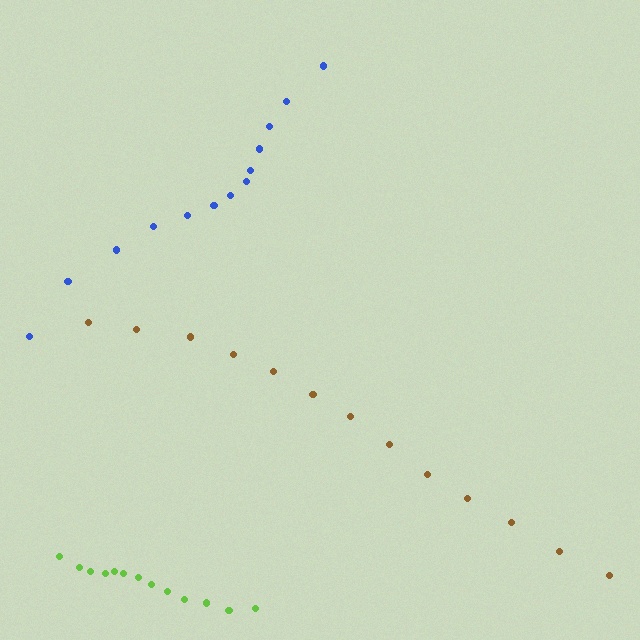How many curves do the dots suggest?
There are 3 distinct paths.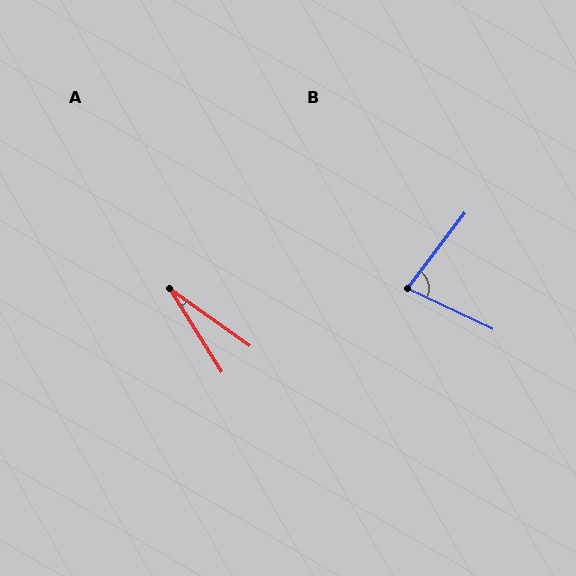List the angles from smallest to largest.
A (22°), B (78°).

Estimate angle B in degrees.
Approximately 78 degrees.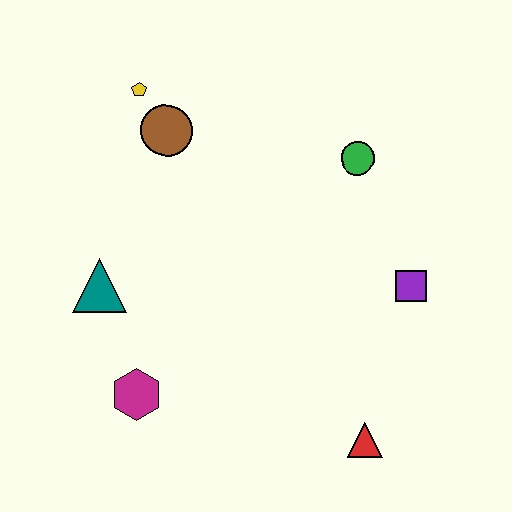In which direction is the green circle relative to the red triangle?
The green circle is above the red triangle.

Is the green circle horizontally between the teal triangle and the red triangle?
Yes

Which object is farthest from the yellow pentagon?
The red triangle is farthest from the yellow pentagon.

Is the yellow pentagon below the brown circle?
No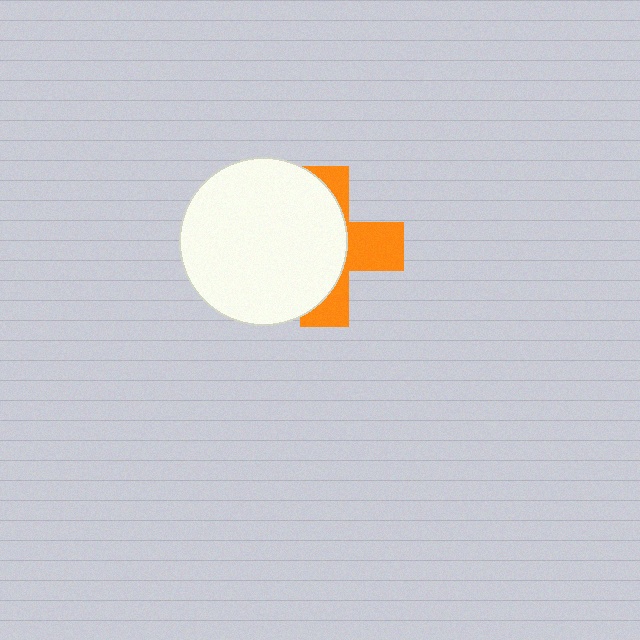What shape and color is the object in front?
The object in front is a white circle.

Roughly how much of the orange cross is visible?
A small part of it is visible (roughly 40%).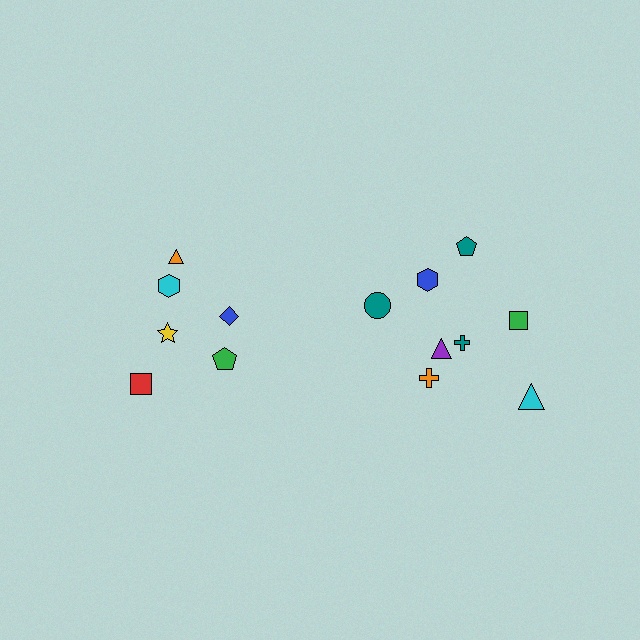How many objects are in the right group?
There are 8 objects.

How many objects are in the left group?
There are 6 objects.